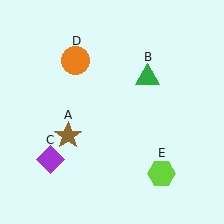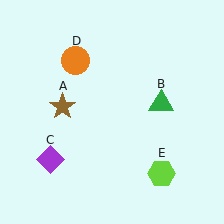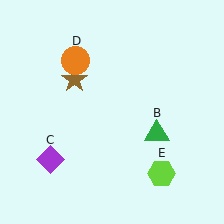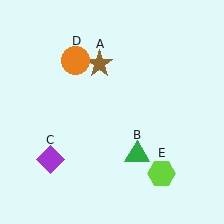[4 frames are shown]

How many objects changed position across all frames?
2 objects changed position: brown star (object A), green triangle (object B).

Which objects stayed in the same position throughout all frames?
Purple diamond (object C) and orange circle (object D) and lime hexagon (object E) remained stationary.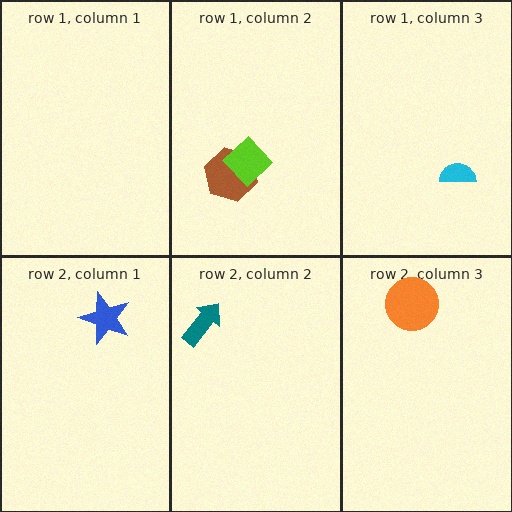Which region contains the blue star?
The row 2, column 1 region.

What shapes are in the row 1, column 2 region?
The brown hexagon, the lime diamond.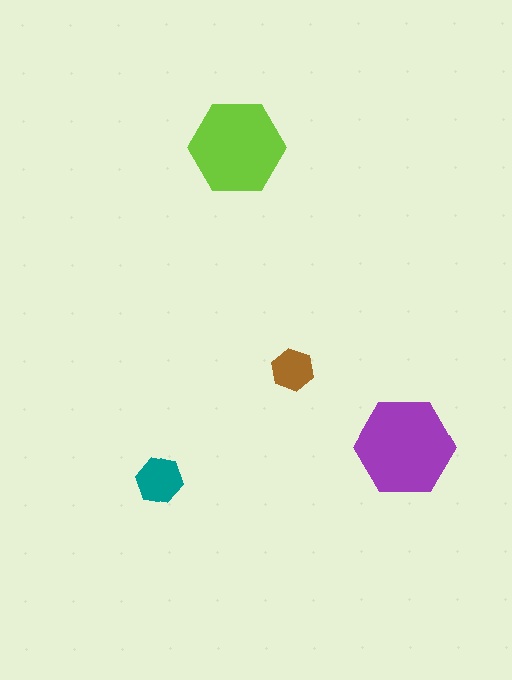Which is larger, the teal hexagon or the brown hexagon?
The teal one.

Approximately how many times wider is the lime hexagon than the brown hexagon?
About 2.5 times wider.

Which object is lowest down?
The teal hexagon is bottommost.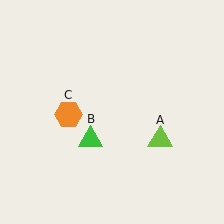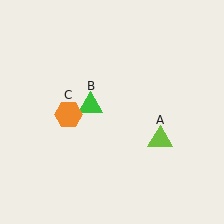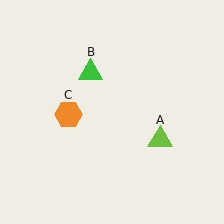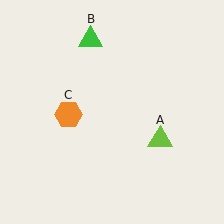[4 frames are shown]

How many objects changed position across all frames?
1 object changed position: green triangle (object B).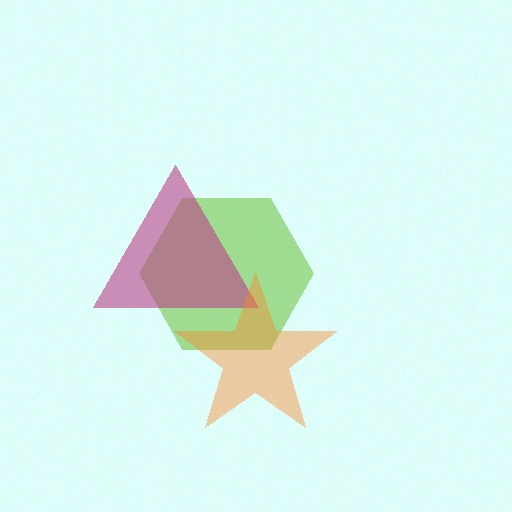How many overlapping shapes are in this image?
There are 3 overlapping shapes in the image.